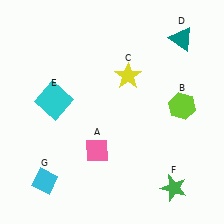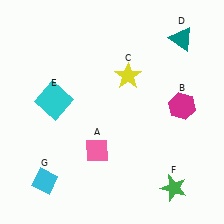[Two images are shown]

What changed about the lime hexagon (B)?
In Image 1, B is lime. In Image 2, it changed to magenta.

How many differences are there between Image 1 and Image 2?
There is 1 difference between the two images.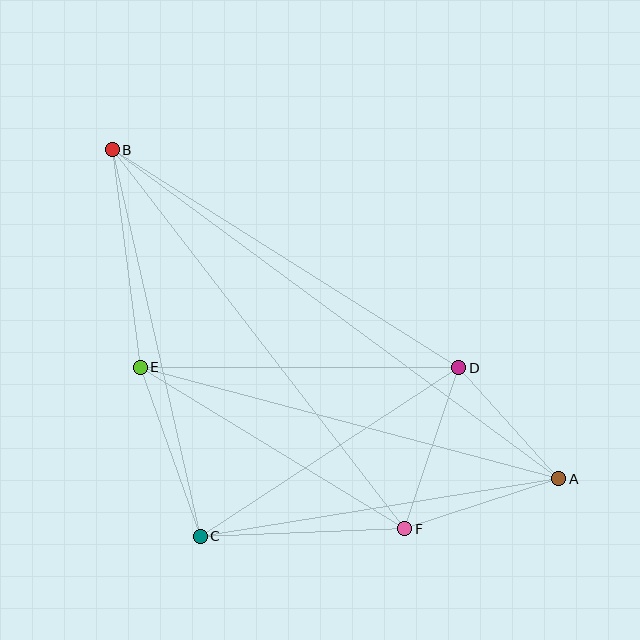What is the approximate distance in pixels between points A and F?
The distance between A and F is approximately 162 pixels.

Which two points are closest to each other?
Points A and D are closest to each other.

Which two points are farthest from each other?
Points A and B are farthest from each other.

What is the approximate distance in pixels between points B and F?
The distance between B and F is approximately 479 pixels.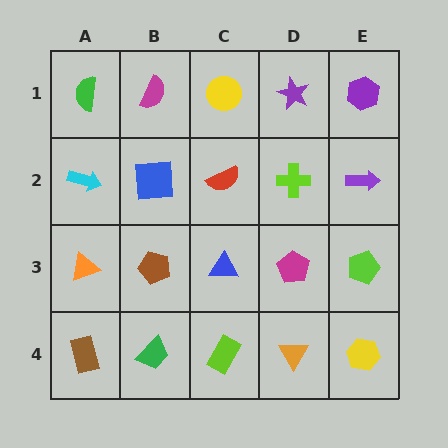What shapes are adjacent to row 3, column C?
A red semicircle (row 2, column C), a lime rectangle (row 4, column C), a brown pentagon (row 3, column B), a magenta pentagon (row 3, column D).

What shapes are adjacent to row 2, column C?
A yellow circle (row 1, column C), a blue triangle (row 3, column C), a blue square (row 2, column B), a lime cross (row 2, column D).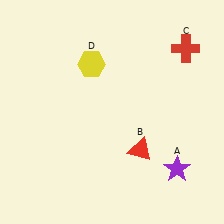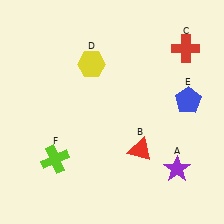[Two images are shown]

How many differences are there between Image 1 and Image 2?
There are 2 differences between the two images.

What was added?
A blue pentagon (E), a lime cross (F) were added in Image 2.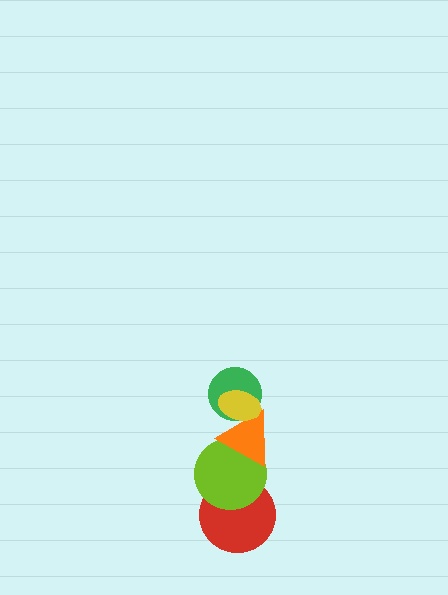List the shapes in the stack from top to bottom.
From top to bottom: the yellow ellipse, the green circle, the orange triangle, the lime circle, the red circle.